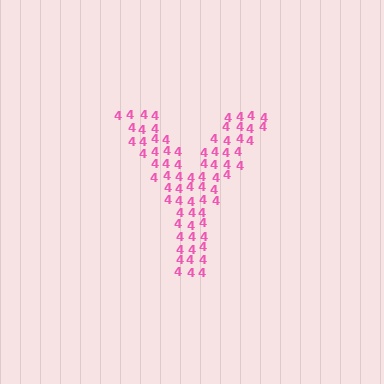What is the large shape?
The large shape is the letter Y.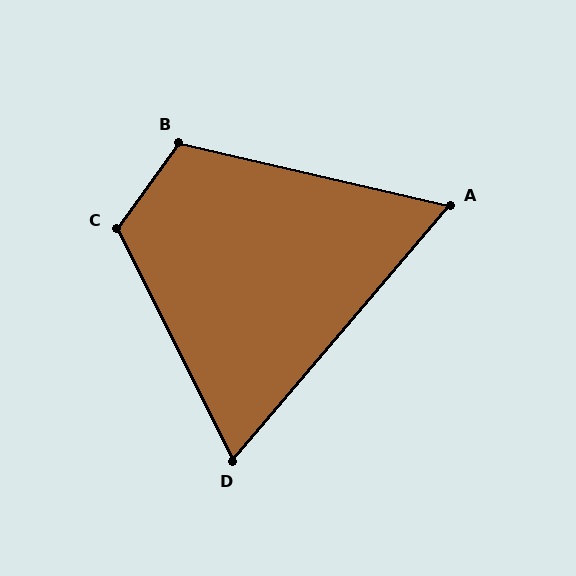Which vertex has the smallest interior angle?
A, at approximately 63 degrees.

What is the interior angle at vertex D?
Approximately 67 degrees (acute).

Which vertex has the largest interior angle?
C, at approximately 117 degrees.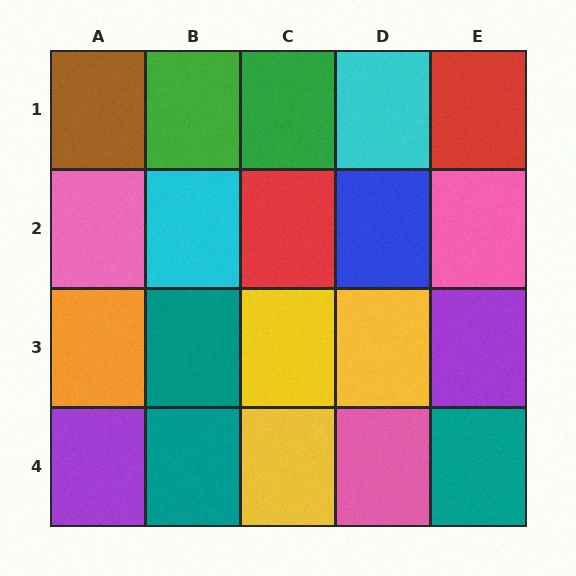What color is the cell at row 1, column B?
Green.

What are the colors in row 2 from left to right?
Pink, cyan, red, blue, pink.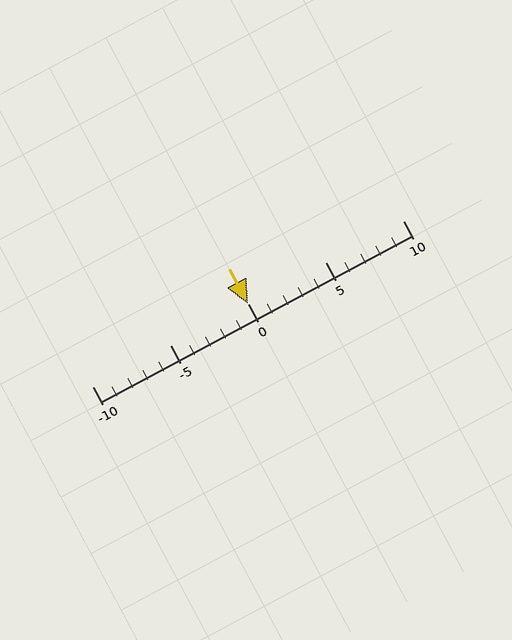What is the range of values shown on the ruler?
The ruler shows values from -10 to 10.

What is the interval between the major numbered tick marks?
The major tick marks are spaced 5 units apart.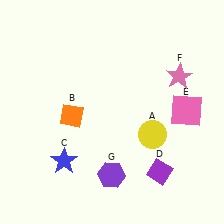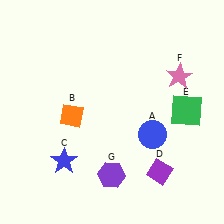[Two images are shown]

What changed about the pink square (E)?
In Image 1, E is pink. In Image 2, it changed to green.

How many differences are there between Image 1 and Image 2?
There are 2 differences between the two images.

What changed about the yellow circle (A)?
In Image 1, A is yellow. In Image 2, it changed to blue.